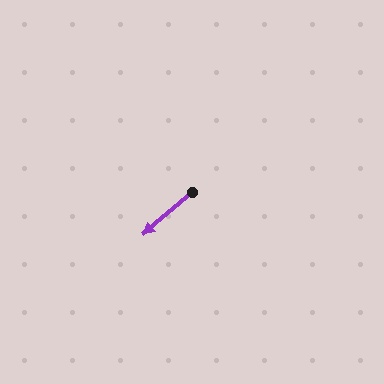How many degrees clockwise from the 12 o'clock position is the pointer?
Approximately 229 degrees.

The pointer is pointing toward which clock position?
Roughly 8 o'clock.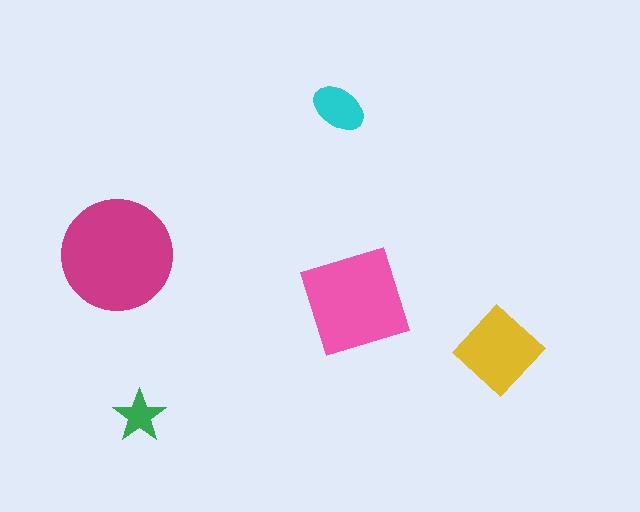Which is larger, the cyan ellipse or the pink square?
The pink square.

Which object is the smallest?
The green star.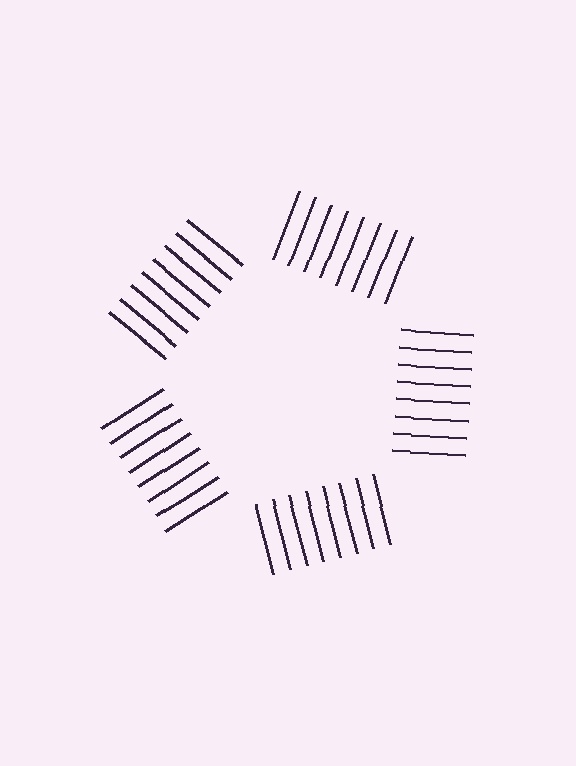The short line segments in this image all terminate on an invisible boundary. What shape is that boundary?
An illusory pentagon — the line segments terminate on its edges but no continuous stroke is drawn.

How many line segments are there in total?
40 — 8 along each of the 5 edges.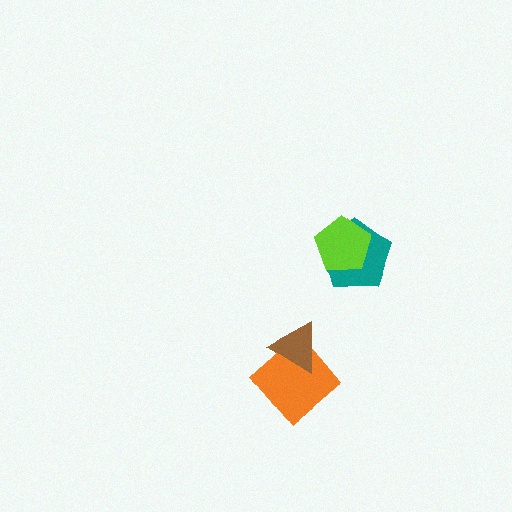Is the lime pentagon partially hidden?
No, no other shape covers it.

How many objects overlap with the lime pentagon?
1 object overlaps with the lime pentagon.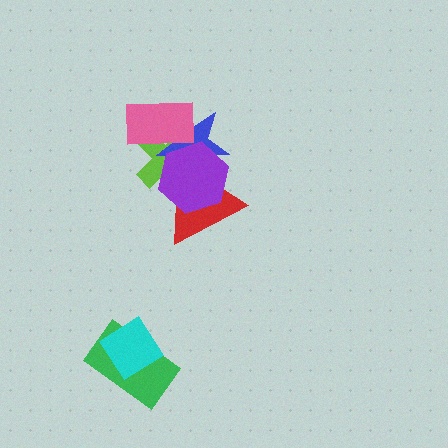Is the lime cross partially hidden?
Yes, it is partially covered by another shape.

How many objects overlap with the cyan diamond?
1 object overlaps with the cyan diamond.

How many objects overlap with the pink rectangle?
2 objects overlap with the pink rectangle.